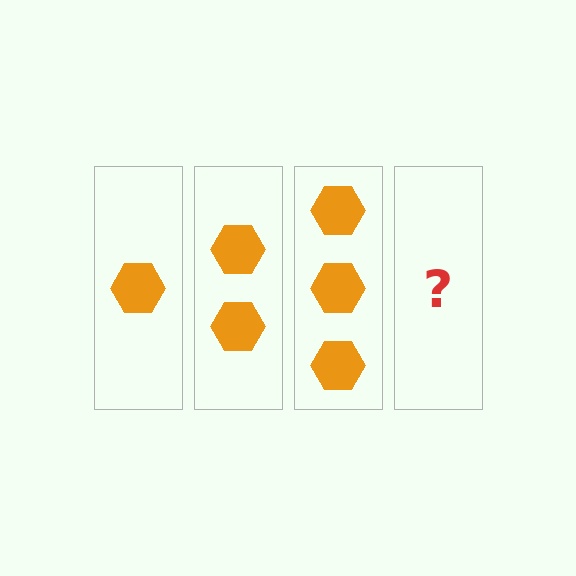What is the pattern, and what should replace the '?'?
The pattern is that each step adds one more hexagon. The '?' should be 4 hexagons.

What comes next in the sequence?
The next element should be 4 hexagons.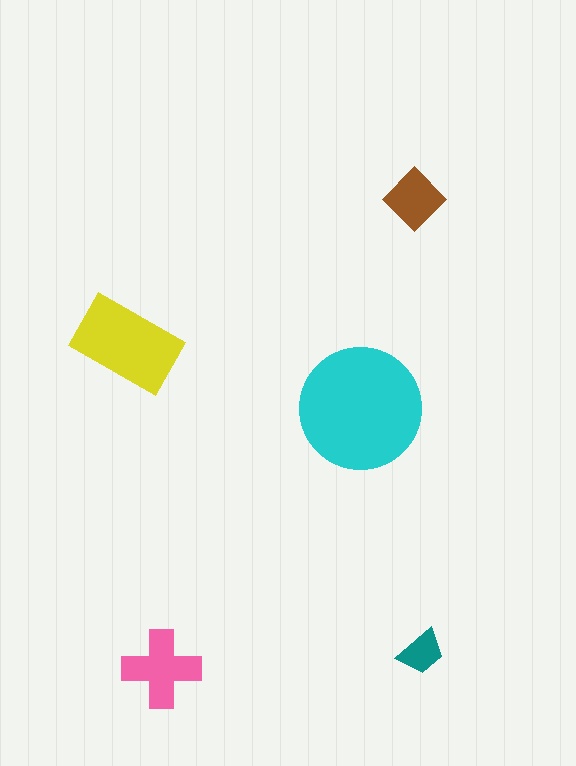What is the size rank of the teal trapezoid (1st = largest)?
5th.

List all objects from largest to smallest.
The cyan circle, the yellow rectangle, the pink cross, the brown diamond, the teal trapezoid.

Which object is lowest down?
The pink cross is bottommost.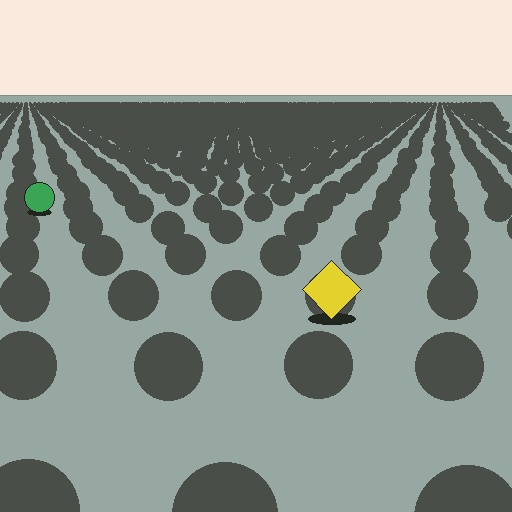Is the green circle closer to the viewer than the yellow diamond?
No. The yellow diamond is closer — you can tell from the texture gradient: the ground texture is coarser near it.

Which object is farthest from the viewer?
The green circle is farthest from the viewer. It appears smaller and the ground texture around it is denser.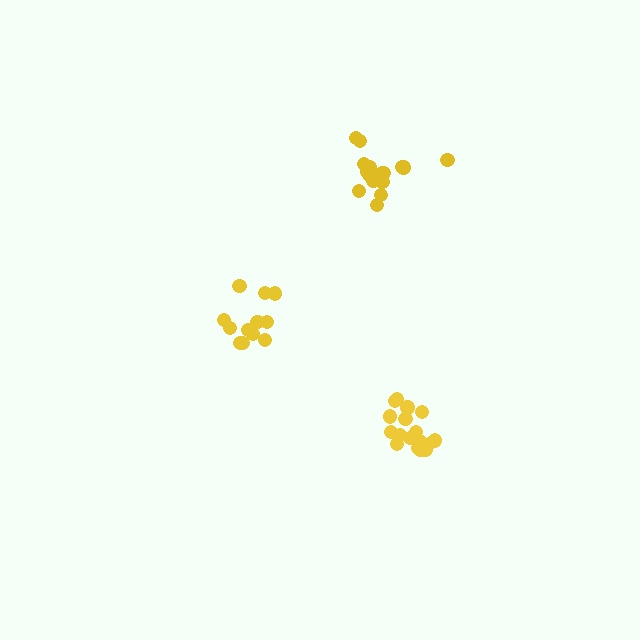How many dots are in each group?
Group 1: 12 dots, Group 2: 17 dots, Group 3: 17 dots (46 total).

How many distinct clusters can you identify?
There are 3 distinct clusters.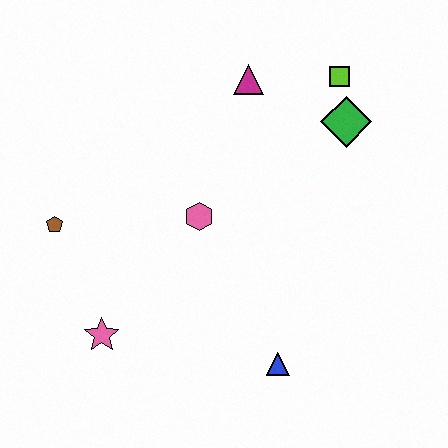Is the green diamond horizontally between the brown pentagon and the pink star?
No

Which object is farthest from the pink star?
The lime square is farthest from the pink star.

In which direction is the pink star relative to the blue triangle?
The pink star is to the left of the blue triangle.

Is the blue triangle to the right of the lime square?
No